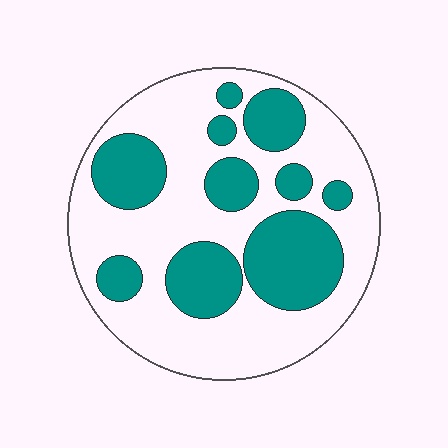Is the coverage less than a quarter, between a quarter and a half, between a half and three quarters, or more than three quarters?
Between a quarter and a half.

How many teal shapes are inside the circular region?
10.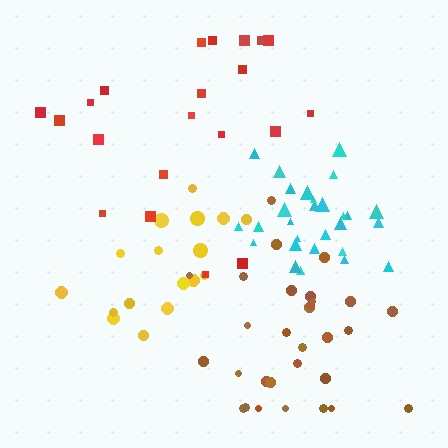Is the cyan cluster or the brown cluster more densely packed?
Cyan.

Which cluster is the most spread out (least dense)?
Red.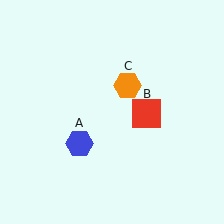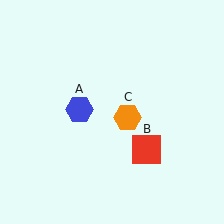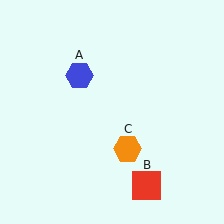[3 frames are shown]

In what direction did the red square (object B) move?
The red square (object B) moved down.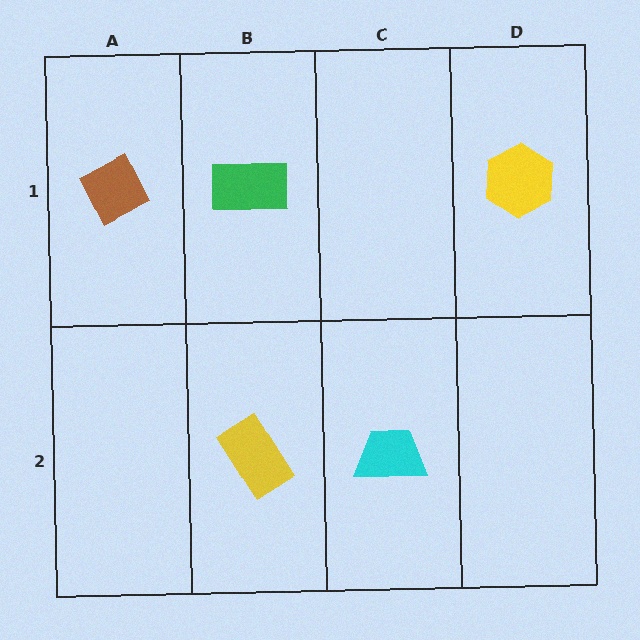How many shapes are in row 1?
3 shapes.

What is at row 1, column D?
A yellow hexagon.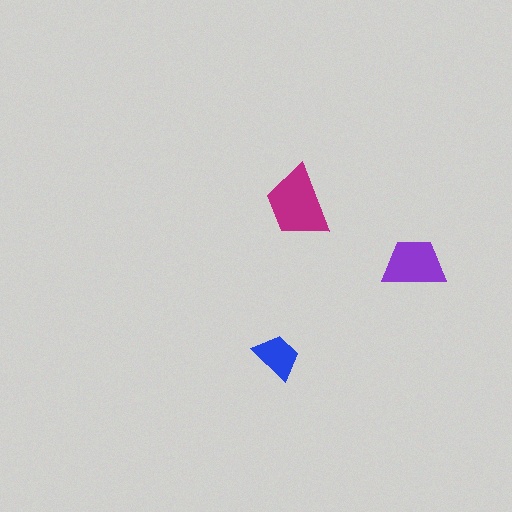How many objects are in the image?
There are 3 objects in the image.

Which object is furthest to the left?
The blue trapezoid is leftmost.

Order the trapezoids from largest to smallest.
the magenta one, the purple one, the blue one.